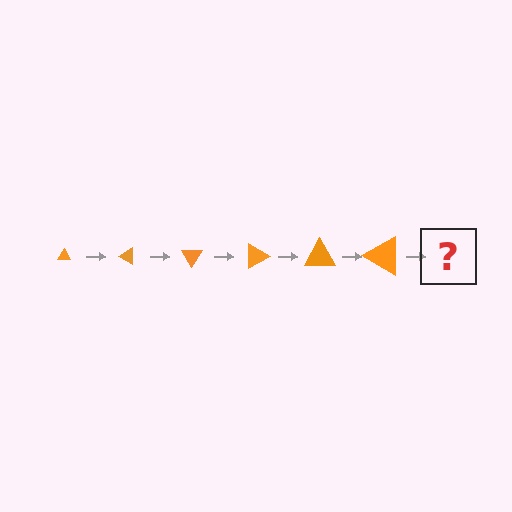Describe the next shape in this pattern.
It should be a triangle, larger than the previous one and rotated 180 degrees from the start.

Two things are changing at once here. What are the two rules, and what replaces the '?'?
The two rules are that the triangle grows larger each step and it rotates 30 degrees each step. The '?' should be a triangle, larger than the previous one and rotated 180 degrees from the start.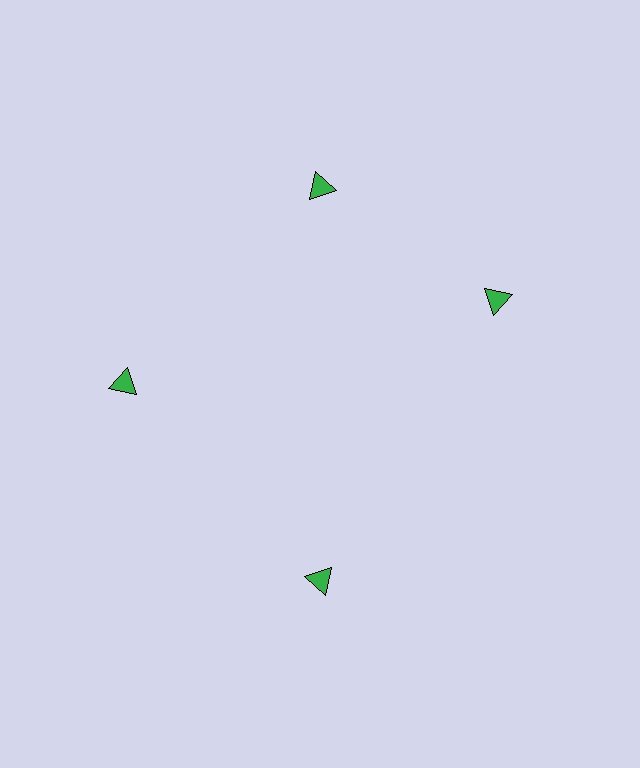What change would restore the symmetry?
The symmetry would be restored by rotating it back into even spacing with its neighbors so that all 4 triangles sit at equal angles and equal distance from the center.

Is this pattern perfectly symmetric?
No. The 4 green triangles are arranged in a ring, but one element near the 3 o'clock position is rotated out of alignment along the ring, breaking the 4-fold rotational symmetry.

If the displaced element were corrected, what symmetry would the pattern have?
It would have 4-fold rotational symmetry — the pattern would map onto itself every 90 degrees.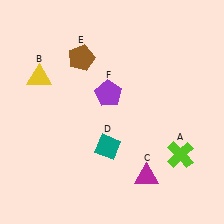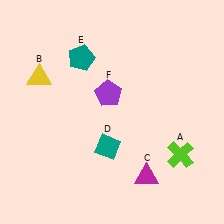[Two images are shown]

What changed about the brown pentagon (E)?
In Image 1, E is brown. In Image 2, it changed to teal.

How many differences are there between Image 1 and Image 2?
There is 1 difference between the two images.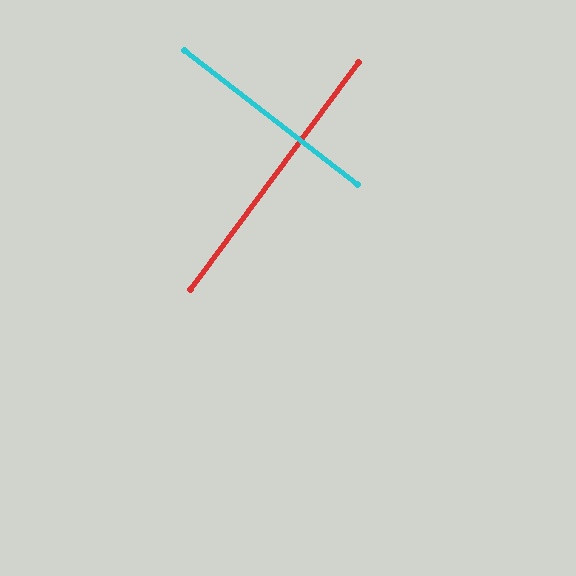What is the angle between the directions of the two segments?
Approximately 89 degrees.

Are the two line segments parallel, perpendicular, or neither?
Perpendicular — they meet at approximately 89°.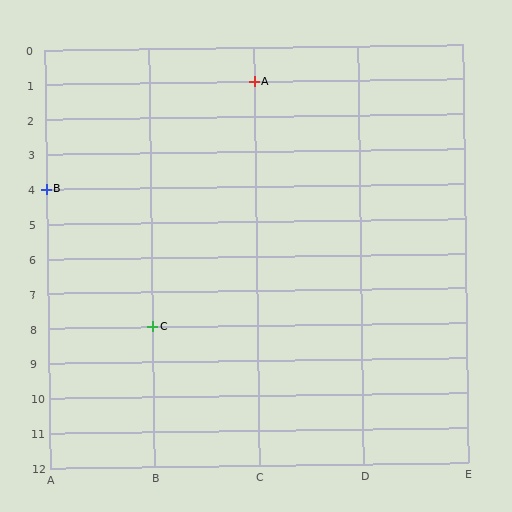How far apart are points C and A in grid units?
Points C and A are 1 column and 7 rows apart (about 7.1 grid units diagonally).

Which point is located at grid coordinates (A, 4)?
Point B is at (A, 4).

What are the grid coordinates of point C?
Point C is at grid coordinates (B, 8).